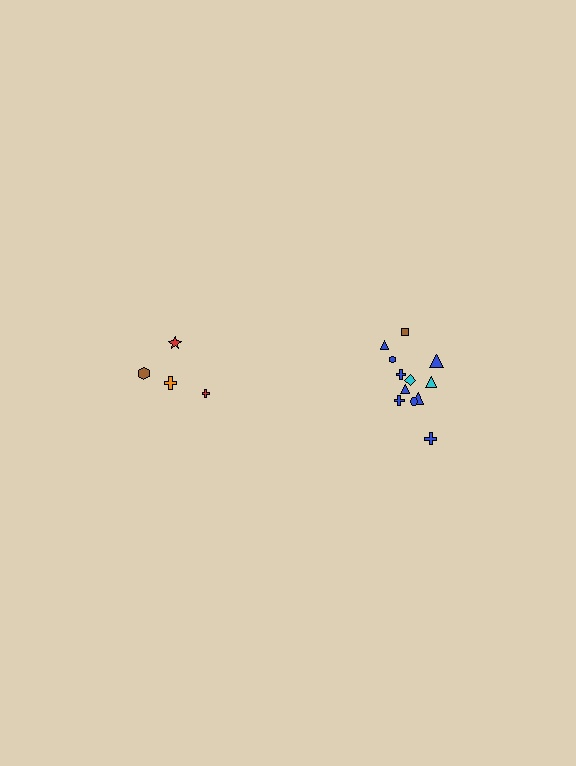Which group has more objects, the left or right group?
The right group.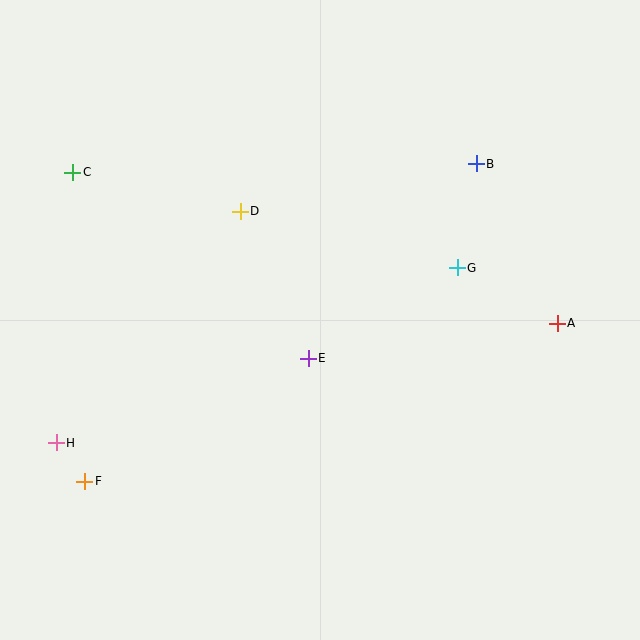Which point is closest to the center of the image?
Point E at (308, 358) is closest to the center.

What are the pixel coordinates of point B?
Point B is at (476, 164).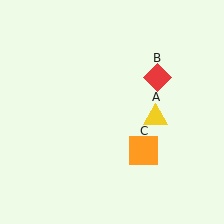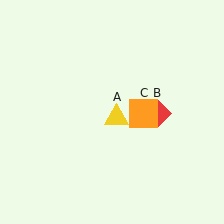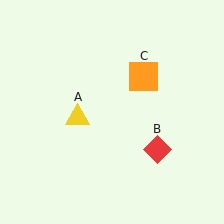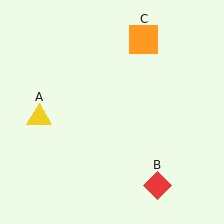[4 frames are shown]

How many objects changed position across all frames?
3 objects changed position: yellow triangle (object A), red diamond (object B), orange square (object C).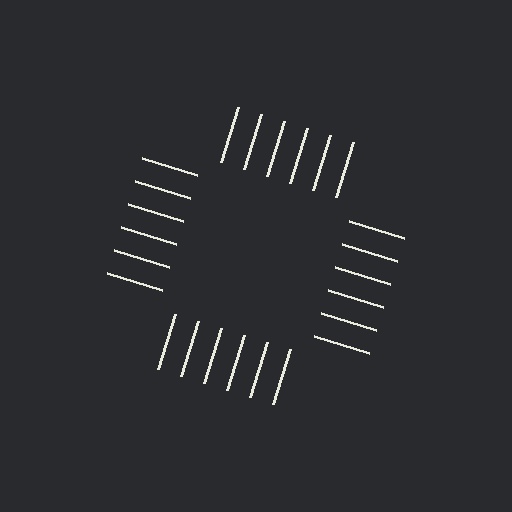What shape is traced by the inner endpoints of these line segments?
An illusory square — the line segments terminate on its edges but no continuous stroke is drawn.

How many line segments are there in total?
24 — 6 along each of the 4 edges.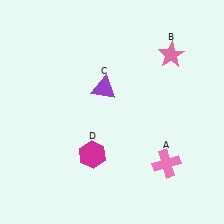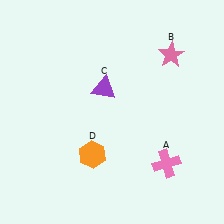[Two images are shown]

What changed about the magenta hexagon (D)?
In Image 1, D is magenta. In Image 2, it changed to orange.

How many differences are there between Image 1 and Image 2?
There is 1 difference between the two images.